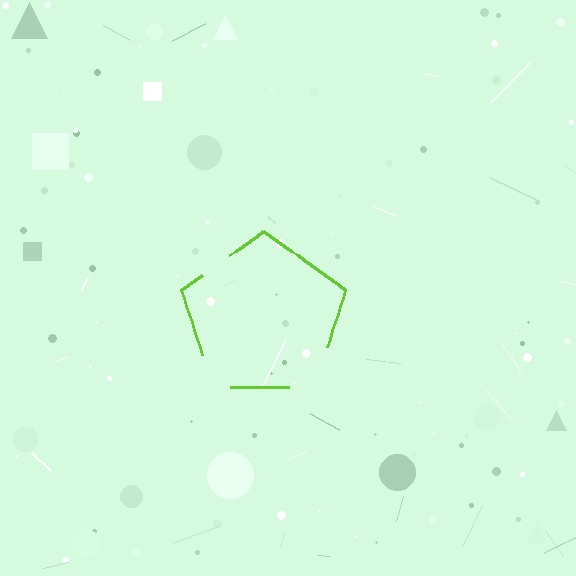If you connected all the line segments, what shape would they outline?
They would outline a pentagon.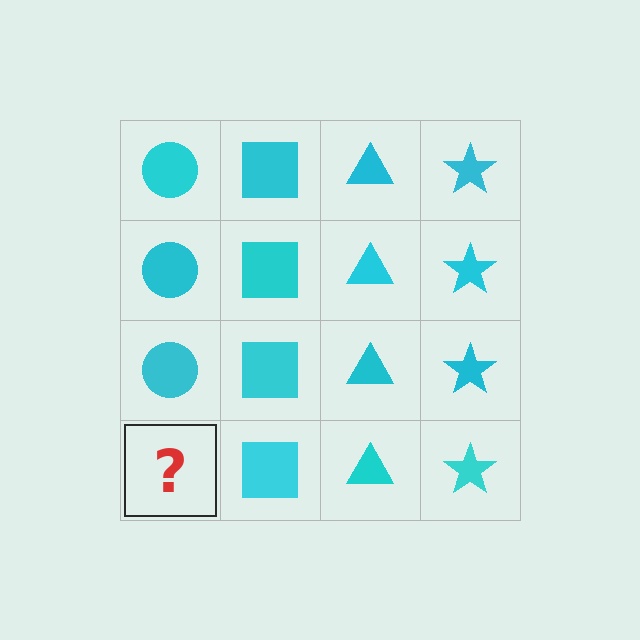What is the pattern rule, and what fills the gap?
The rule is that each column has a consistent shape. The gap should be filled with a cyan circle.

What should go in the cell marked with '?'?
The missing cell should contain a cyan circle.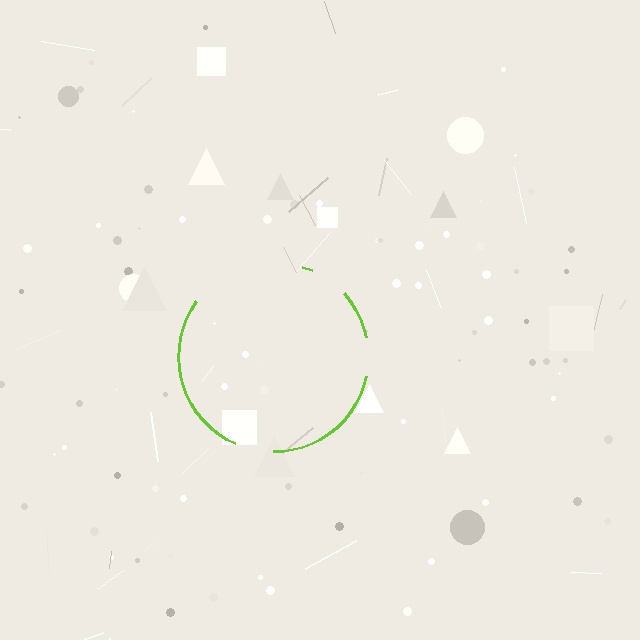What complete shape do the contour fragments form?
The contour fragments form a circle.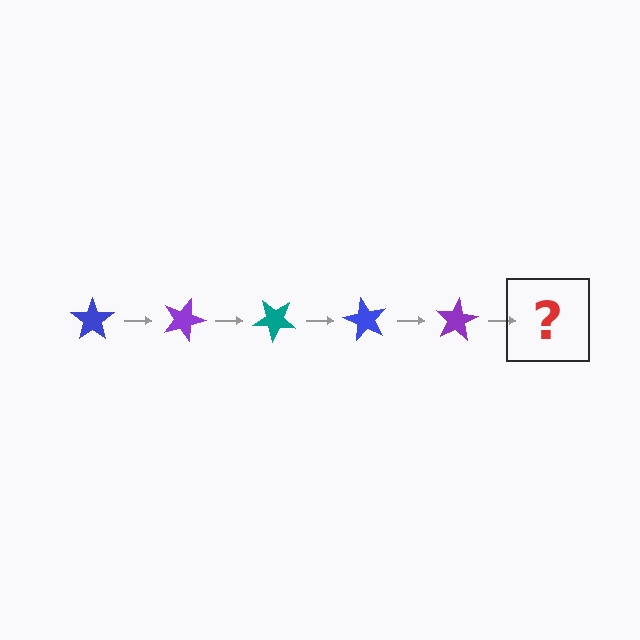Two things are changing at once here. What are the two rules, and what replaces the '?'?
The two rules are that it rotates 20 degrees each step and the color cycles through blue, purple, and teal. The '?' should be a teal star, rotated 100 degrees from the start.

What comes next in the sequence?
The next element should be a teal star, rotated 100 degrees from the start.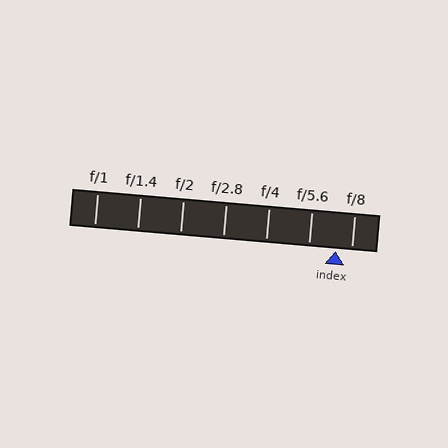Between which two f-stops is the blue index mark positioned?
The index mark is between f/5.6 and f/8.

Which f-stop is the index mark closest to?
The index mark is closest to f/8.